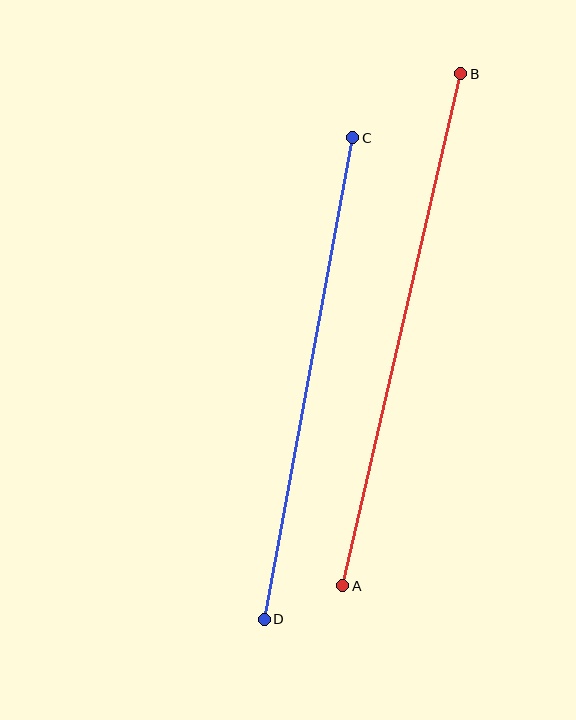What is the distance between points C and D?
The distance is approximately 490 pixels.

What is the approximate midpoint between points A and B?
The midpoint is at approximately (402, 330) pixels.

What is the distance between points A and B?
The distance is approximately 526 pixels.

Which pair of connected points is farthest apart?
Points A and B are farthest apart.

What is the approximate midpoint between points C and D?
The midpoint is at approximately (309, 379) pixels.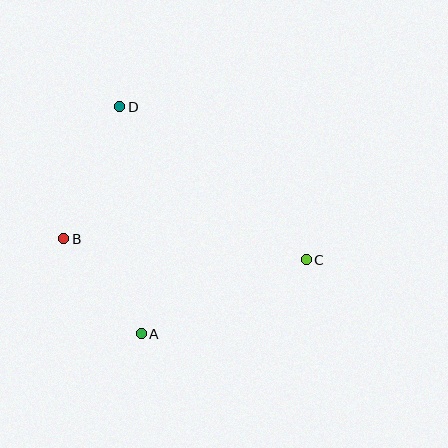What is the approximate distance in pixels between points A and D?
The distance between A and D is approximately 228 pixels.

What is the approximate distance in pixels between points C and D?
The distance between C and D is approximately 241 pixels.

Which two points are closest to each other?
Points A and B are closest to each other.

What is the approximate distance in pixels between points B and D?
The distance between B and D is approximately 144 pixels.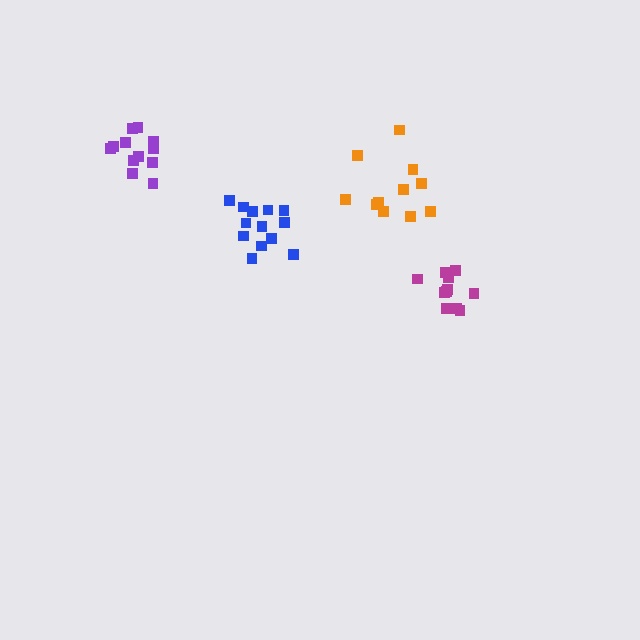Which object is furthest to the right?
The magenta cluster is rightmost.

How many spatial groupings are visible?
There are 4 spatial groupings.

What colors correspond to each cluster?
The clusters are colored: blue, magenta, purple, orange.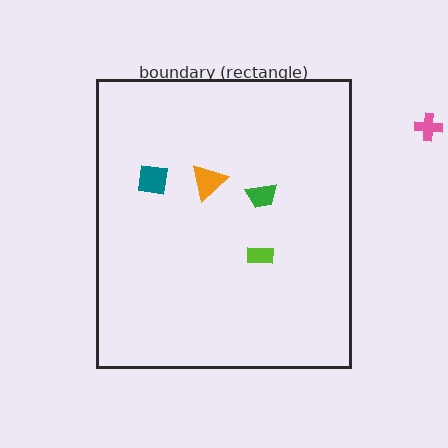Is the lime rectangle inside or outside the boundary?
Inside.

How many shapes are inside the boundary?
4 inside, 1 outside.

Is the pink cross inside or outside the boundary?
Outside.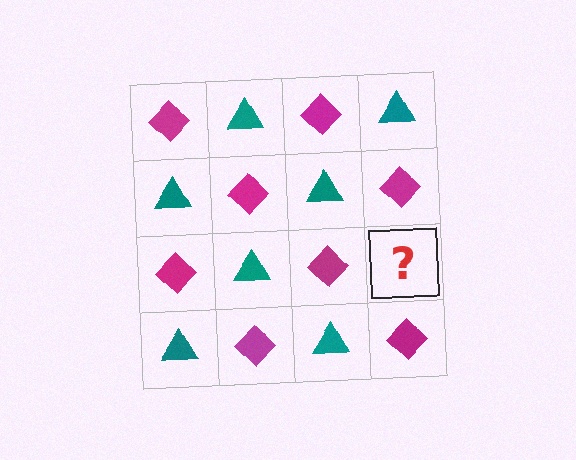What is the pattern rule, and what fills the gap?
The rule is that it alternates magenta diamond and teal triangle in a checkerboard pattern. The gap should be filled with a teal triangle.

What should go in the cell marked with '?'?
The missing cell should contain a teal triangle.